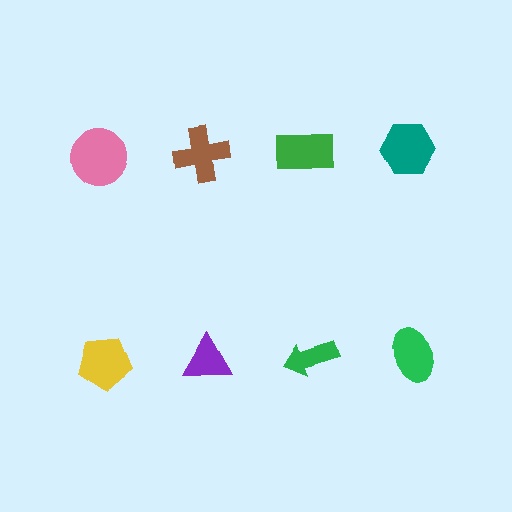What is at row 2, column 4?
A green ellipse.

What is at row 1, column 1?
A pink circle.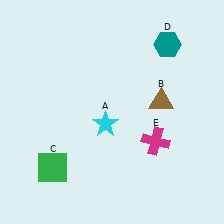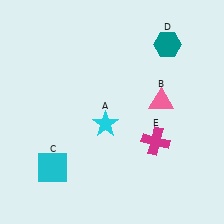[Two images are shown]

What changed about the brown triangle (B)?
In Image 1, B is brown. In Image 2, it changed to pink.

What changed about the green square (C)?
In Image 1, C is green. In Image 2, it changed to cyan.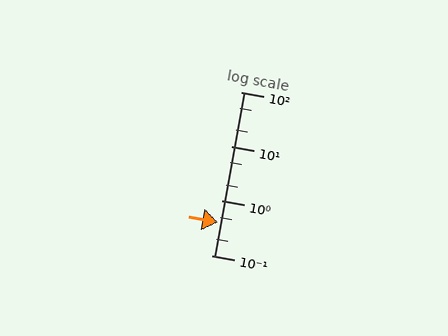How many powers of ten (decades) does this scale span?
The scale spans 3 decades, from 0.1 to 100.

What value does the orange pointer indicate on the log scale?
The pointer indicates approximately 0.41.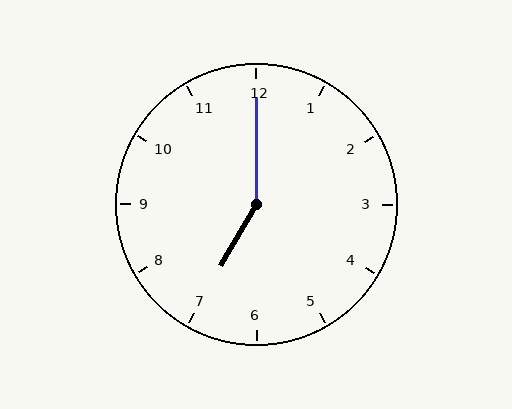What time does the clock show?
7:00.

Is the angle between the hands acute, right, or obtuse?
It is obtuse.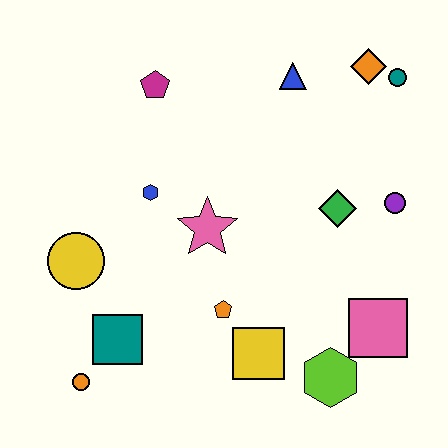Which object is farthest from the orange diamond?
The orange circle is farthest from the orange diamond.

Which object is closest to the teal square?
The orange circle is closest to the teal square.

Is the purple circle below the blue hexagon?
Yes